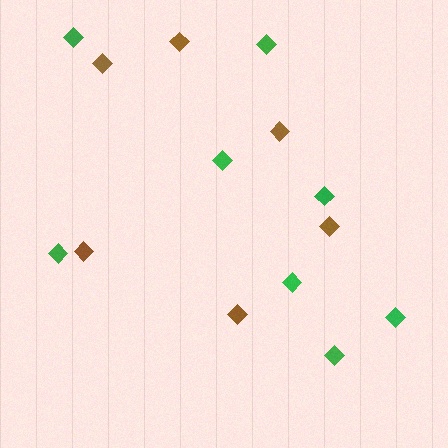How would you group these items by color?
There are 2 groups: one group of brown diamonds (6) and one group of green diamonds (8).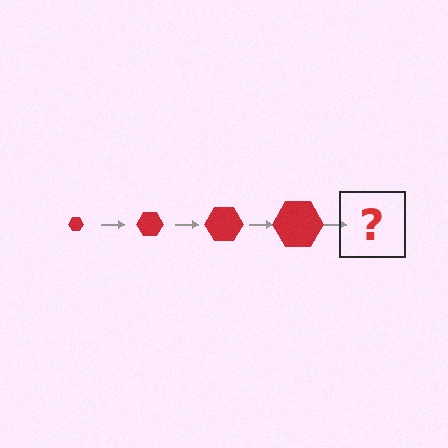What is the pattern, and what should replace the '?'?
The pattern is that the hexagon gets progressively larger each step. The '?' should be a red hexagon, larger than the previous one.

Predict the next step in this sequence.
The next step is a red hexagon, larger than the previous one.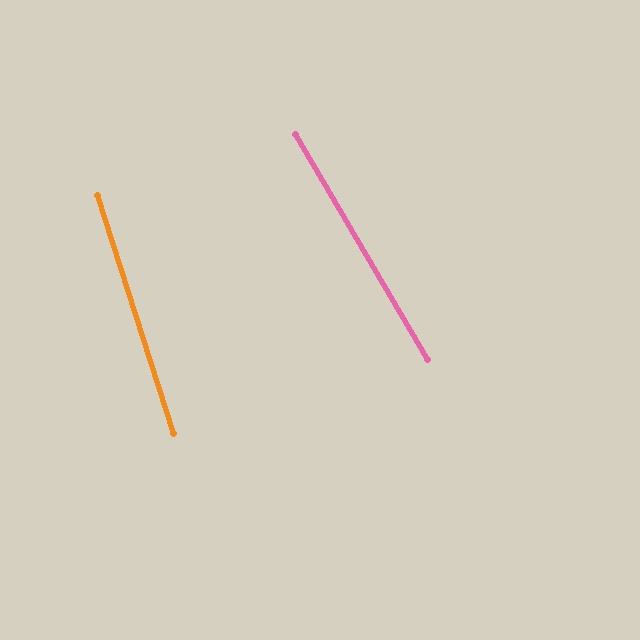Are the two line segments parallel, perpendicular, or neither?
Neither parallel nor perpendicular — they differ by about 13°.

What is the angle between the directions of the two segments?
Approximately 13 degrees.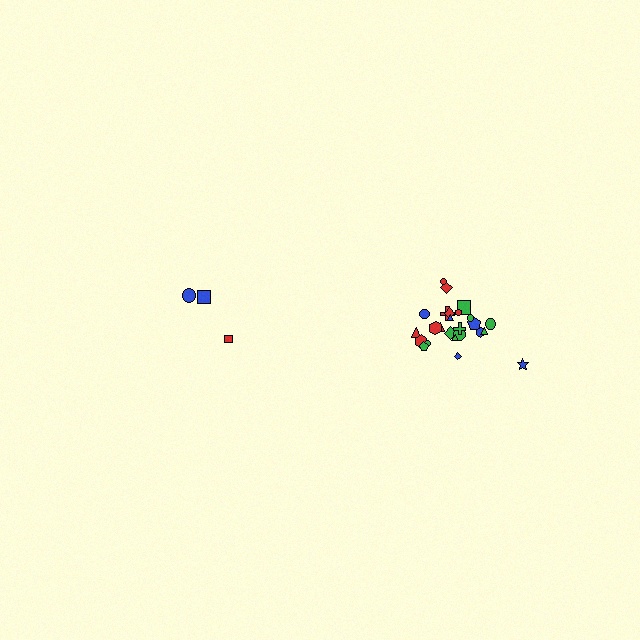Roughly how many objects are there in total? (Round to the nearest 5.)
Roughly 30 objects in total.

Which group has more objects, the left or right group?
The right group.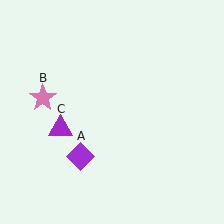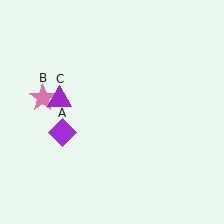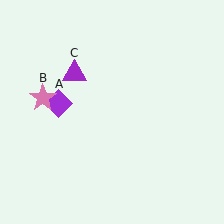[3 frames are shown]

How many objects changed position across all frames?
2 objects changed position: purple diamond (object A), purple triangle (object C).